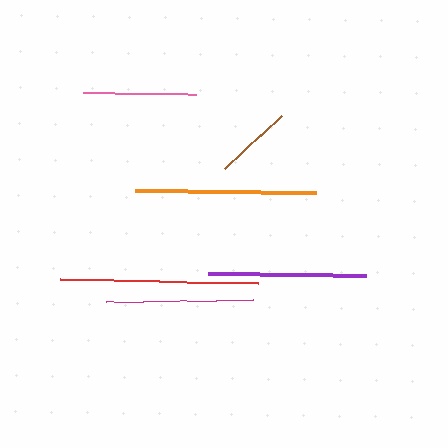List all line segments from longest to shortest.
From longest to shortest: red, orange, purple, magenta, pink, brown.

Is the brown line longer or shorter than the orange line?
The orange line is longer than the brown line.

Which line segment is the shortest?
The brown line is the shortest at approximately 79 pixels.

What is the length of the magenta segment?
The magenta segment is approximately 147 pixels long.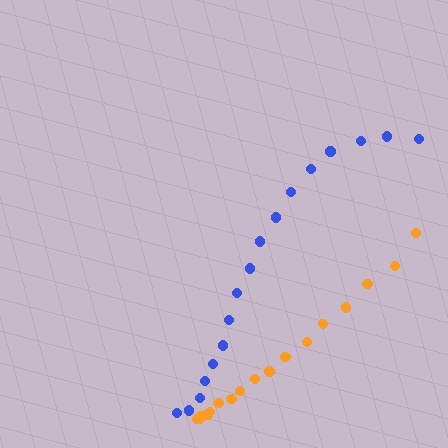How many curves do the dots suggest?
There are 2 distinct paths.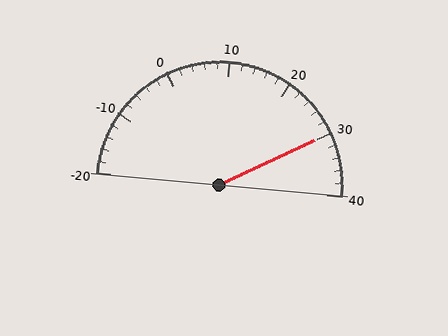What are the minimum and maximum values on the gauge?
The gauge ranges from -20 to 40.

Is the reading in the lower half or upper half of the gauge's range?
The reading is in the upper half of the range (-20 to 40).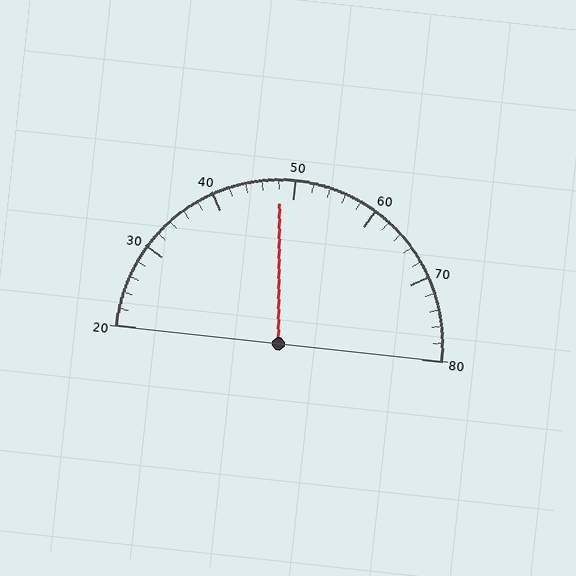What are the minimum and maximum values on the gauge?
The gauge ranges from 20 to 80.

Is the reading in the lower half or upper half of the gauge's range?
The reading is in the lower half of the range (20 to 80).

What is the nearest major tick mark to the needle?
The nearest major tick mark is 50.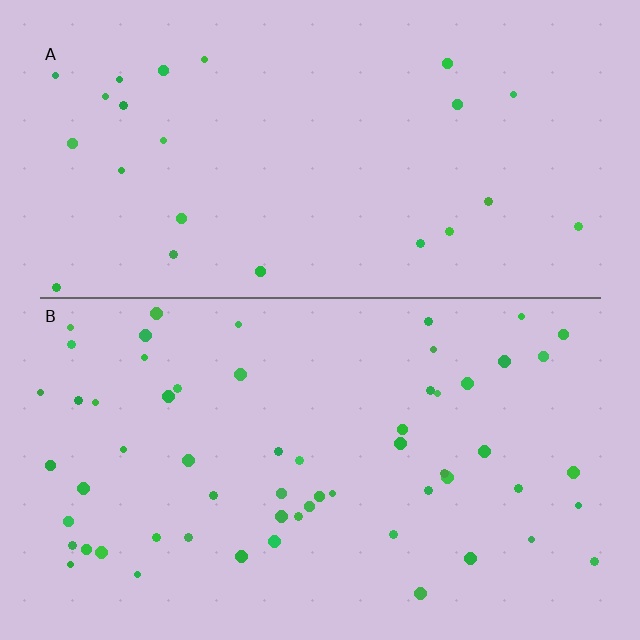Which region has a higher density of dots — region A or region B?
B (the bottom).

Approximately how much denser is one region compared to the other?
Approximately 2.5× — region B over region A.